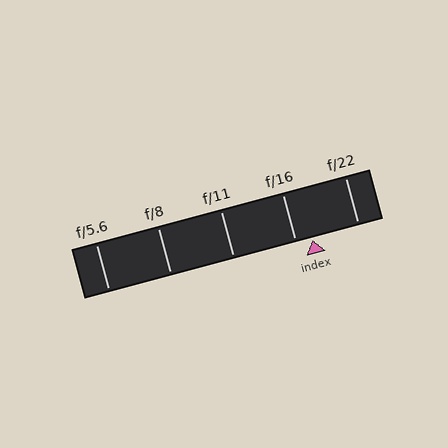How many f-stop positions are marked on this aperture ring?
There are 5 f-stop positions marked.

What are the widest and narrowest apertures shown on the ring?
The widest aperture shown is f/5.6 and the narrowest is f/22.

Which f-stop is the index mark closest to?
The index mark is closest to f/16.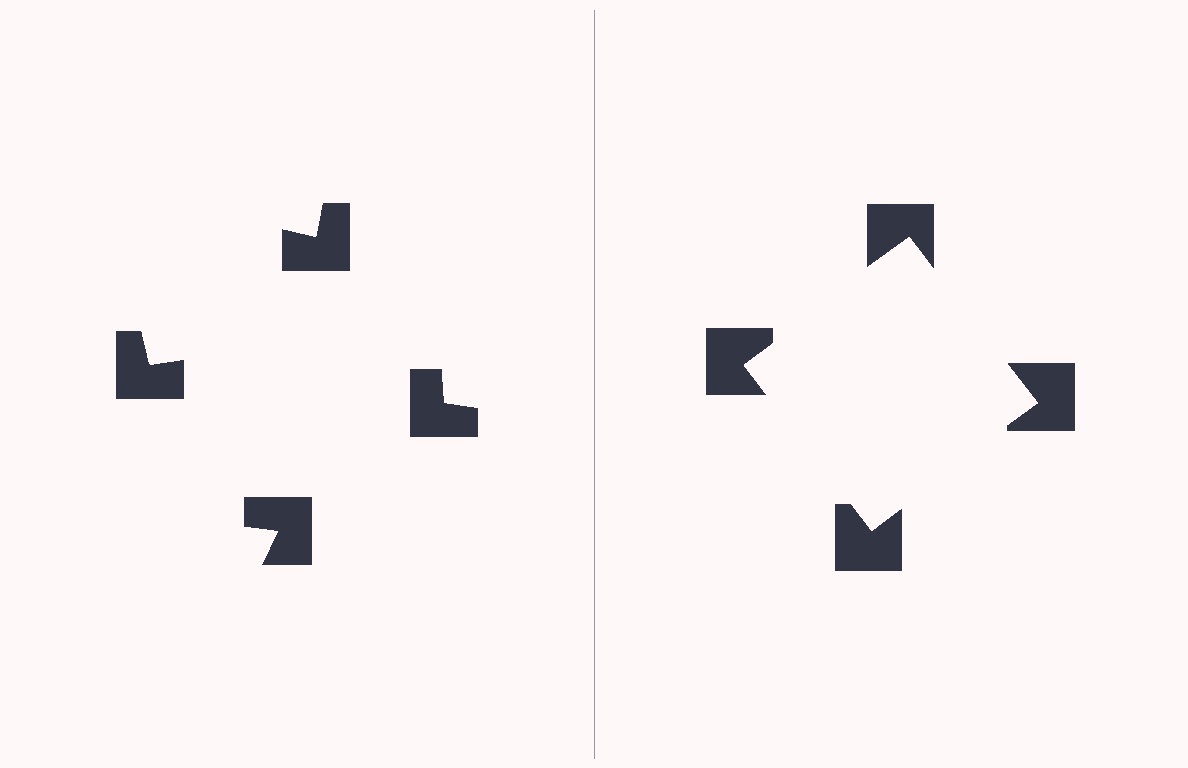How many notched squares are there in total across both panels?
8 — 4 on each side.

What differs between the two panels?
The notched squares are positioned identically on both sides; only the wedge orientations differ. On the right they align to a square; on the left they are misaligned.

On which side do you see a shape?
An illusory square appears on the right side. On the left side the wedge cuts are rotated, so no coherent shape forms.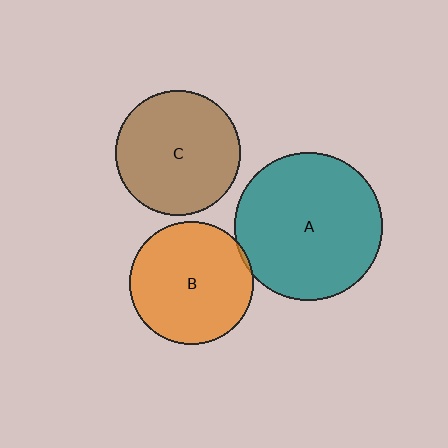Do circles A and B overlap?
Yes.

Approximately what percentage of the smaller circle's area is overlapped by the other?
Approximately 5%.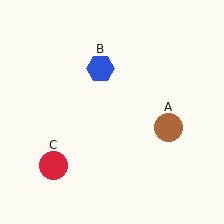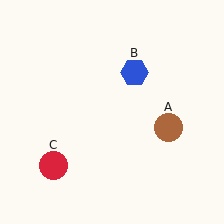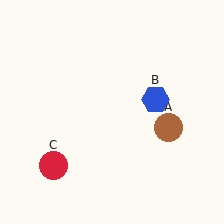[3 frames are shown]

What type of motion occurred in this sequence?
The blue hexagon (object B) rotated clockwise around the center of the scene.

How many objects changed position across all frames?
1 object changed position: blue hexagon (object B).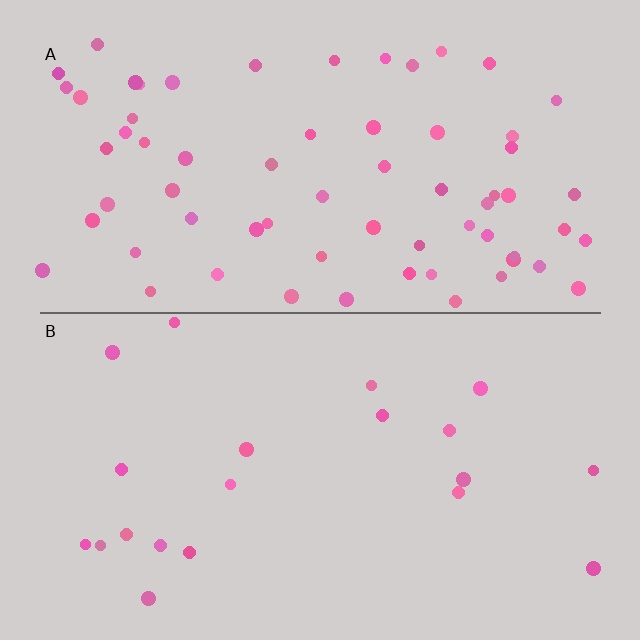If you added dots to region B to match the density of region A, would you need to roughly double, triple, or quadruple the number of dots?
Approximately triple.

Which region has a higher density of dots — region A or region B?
A (the top).